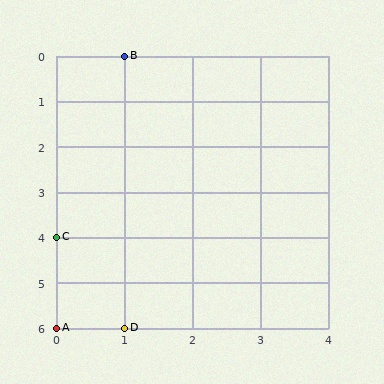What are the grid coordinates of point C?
Point C is at grid coordinates (0, 4).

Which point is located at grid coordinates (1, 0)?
Point B is at (1, 0).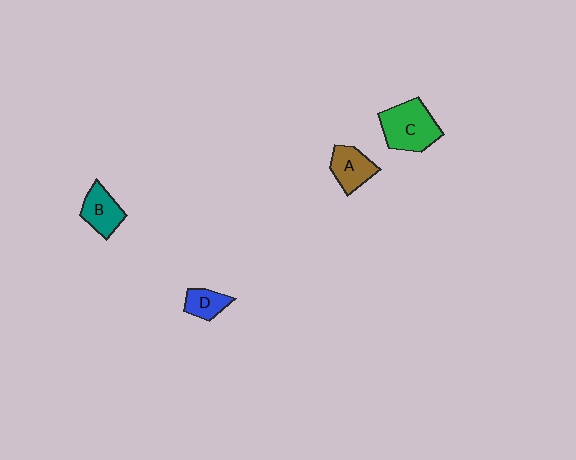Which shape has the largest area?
Shape C (green).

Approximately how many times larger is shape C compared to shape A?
Approximately 1.5 times.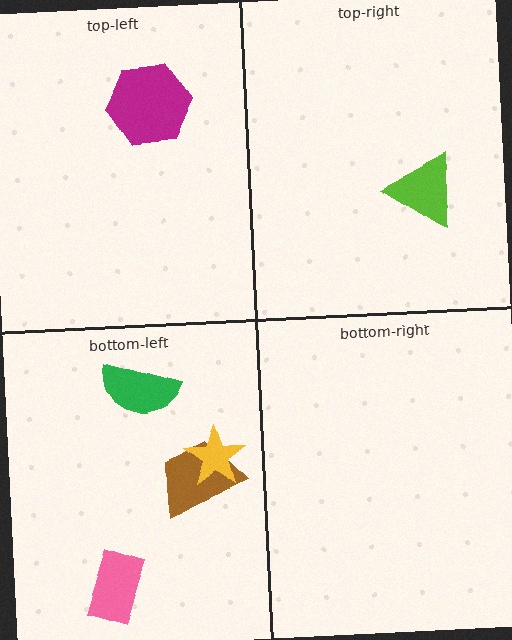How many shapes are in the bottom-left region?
4.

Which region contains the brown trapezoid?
The bottom-left region.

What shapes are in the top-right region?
The lime triangle.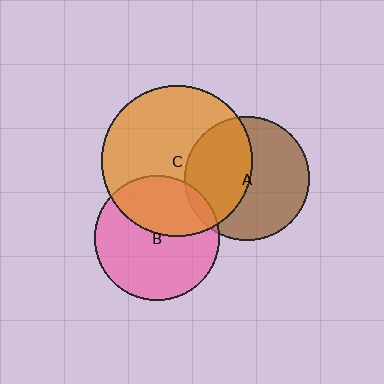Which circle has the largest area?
Circle C (orange).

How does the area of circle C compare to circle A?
Approximately 1.5 times.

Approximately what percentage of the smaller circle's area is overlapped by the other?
Approximately 5%.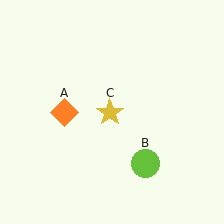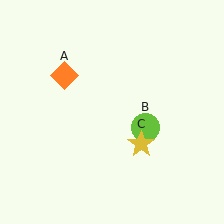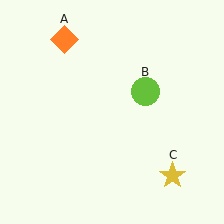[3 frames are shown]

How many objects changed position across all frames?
3 objects changed position: orange diamond (object A), lime circle (object B), yellow star (object C).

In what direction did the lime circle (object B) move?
The lime circle (object B) moved up.